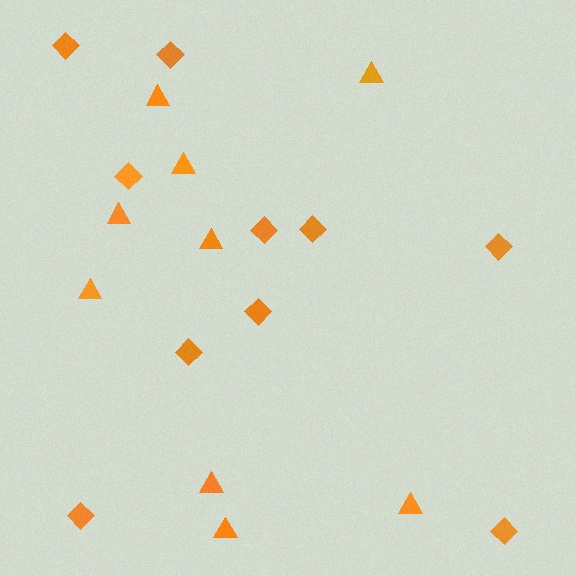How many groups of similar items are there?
There are 2 groups: one group of triangles (9) and one group of diamonds (10).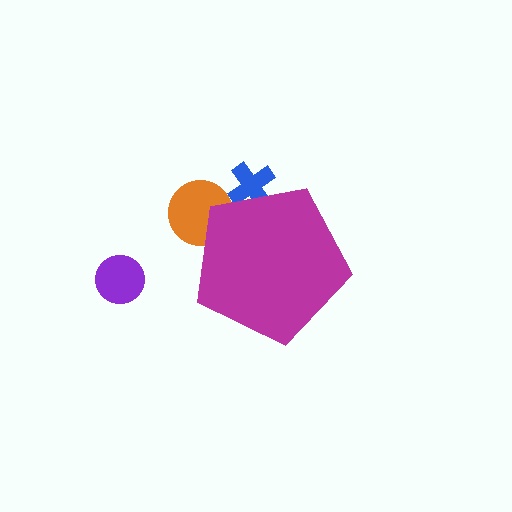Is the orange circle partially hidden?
Yes, the orange circle is partially hidden behind the magenta pentagon.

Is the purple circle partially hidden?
No, the purple circle is fully visible.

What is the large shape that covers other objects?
A magenta pentagon.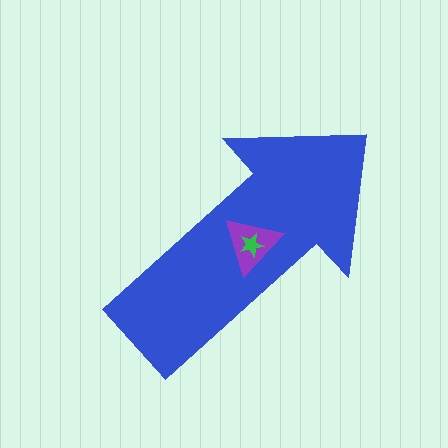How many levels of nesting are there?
3.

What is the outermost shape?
The blue arrow.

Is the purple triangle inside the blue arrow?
Yes.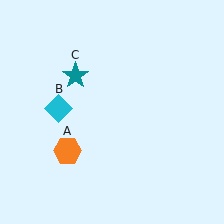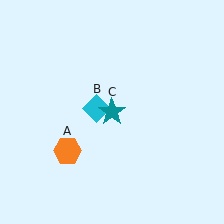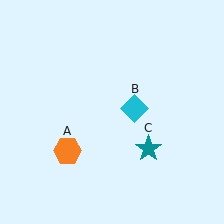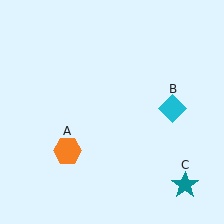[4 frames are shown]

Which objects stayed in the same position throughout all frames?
Orange hexagon (object A) remained stationary.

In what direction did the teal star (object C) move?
The teal star (object C) moved down and to the right.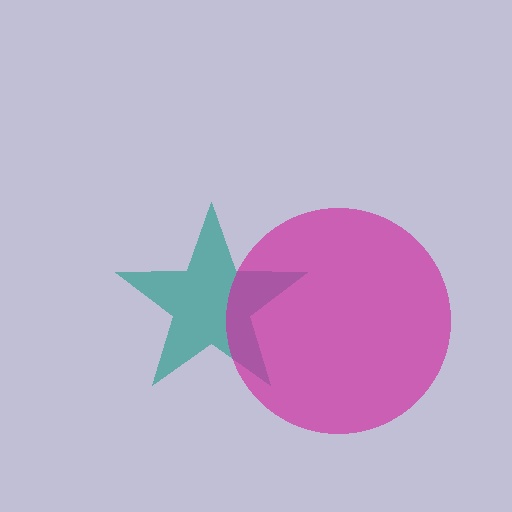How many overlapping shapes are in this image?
There are 2 overlapping shapes in the image.